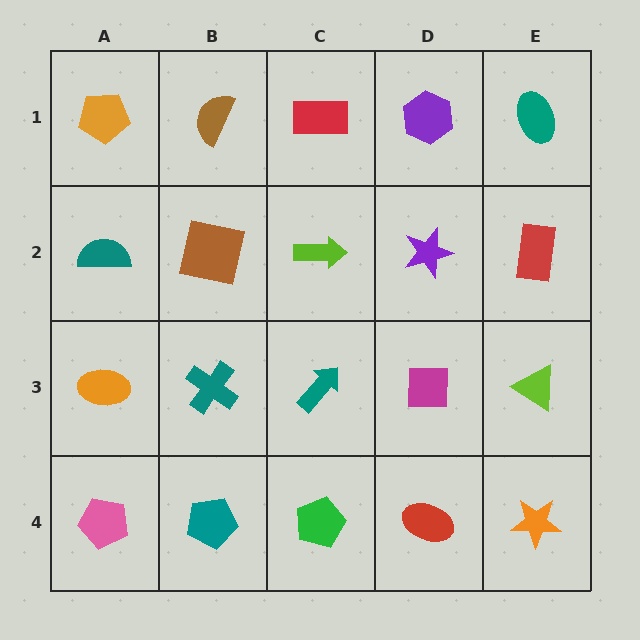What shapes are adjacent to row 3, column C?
A lime arrow (row 2, column C), a green pentagon (row 4, column C), a teal cross (row 3, column B), a magenta square (row 3, column D).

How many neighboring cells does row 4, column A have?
2.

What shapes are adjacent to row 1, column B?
A brown square (row 2, column B), an orange pentagon (row 1, column A), a red rectangle (row 1, column C).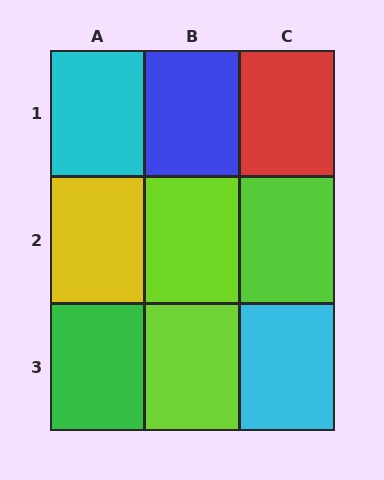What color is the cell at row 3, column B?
Lime.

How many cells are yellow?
1 cell is yellow.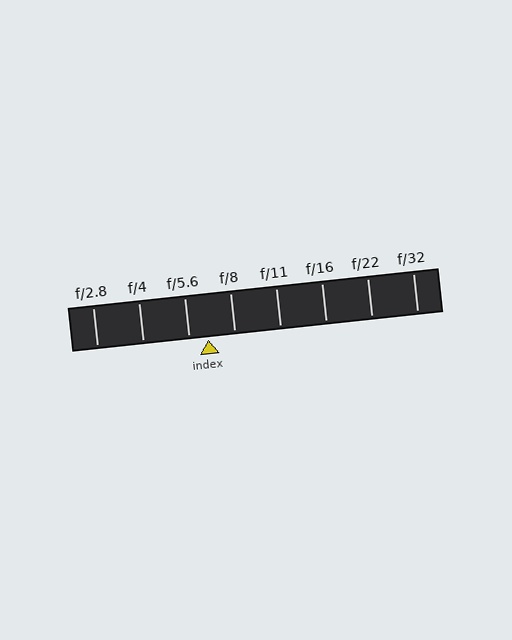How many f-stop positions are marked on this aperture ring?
There are 8 f-stop positions marked.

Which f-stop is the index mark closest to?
The index mark is closest to f/5.6.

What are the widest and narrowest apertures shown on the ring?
The widest aperture shown is f/2.8 and the narrowest is f/32.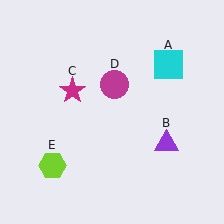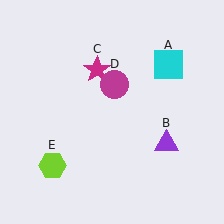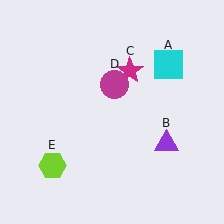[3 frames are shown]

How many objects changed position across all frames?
1 object changed position: magenta star (object C).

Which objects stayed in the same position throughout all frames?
Cyan square (object A) and purple triangle (object B) and magenta circle (object D) and lime hexagon (object E) remained stationary.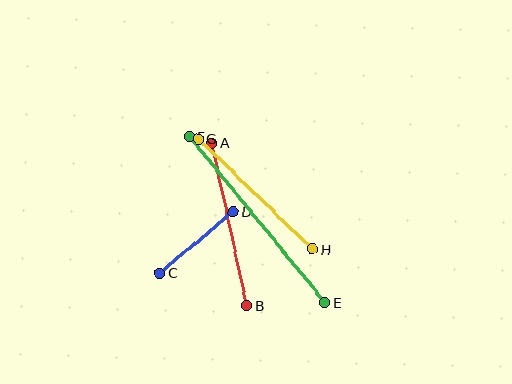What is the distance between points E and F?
The distance is approximately 214 pixels.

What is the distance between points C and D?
The distance is approximately 96 pixels.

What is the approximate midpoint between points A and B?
The midpoint is at approximately (229, 224) pixels.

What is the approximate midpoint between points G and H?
The midpoint is at approximately (255, 194) pixels.